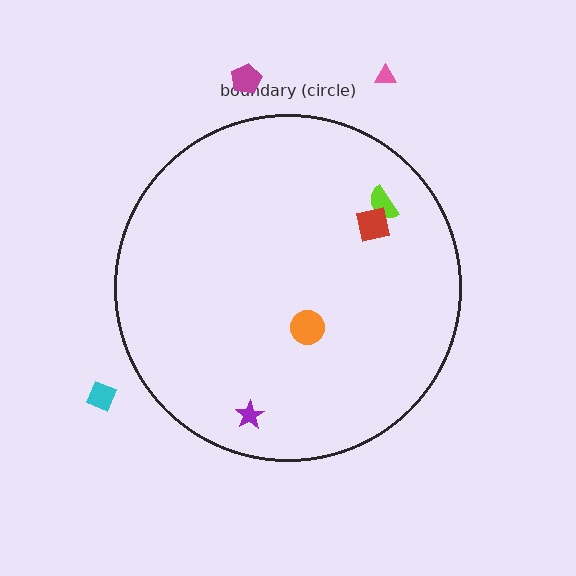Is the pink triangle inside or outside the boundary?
Outside.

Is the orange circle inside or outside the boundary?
Inside.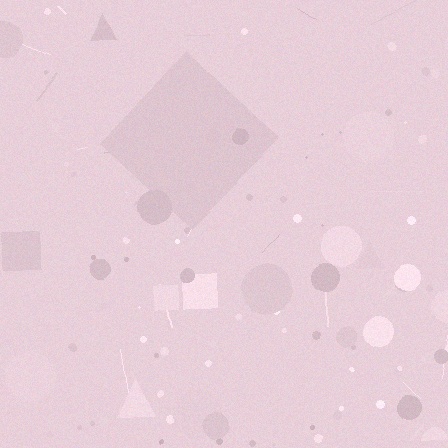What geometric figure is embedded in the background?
A diamond is embedded in the background.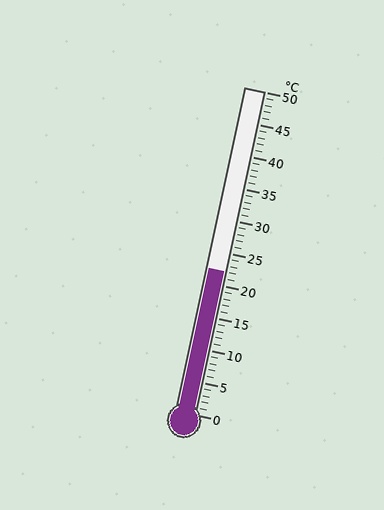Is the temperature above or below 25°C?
The temperature is below 25°C.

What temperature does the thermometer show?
The thermometer shows approximately 22°C.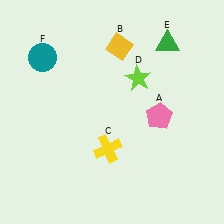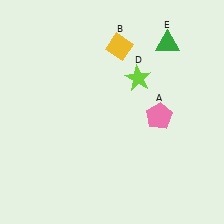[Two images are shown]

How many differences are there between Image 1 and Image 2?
There are 2 differences between the two images.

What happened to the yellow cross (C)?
The yellow cross (C) was removed in Image 2. It was in the bottom-left area of Image 1.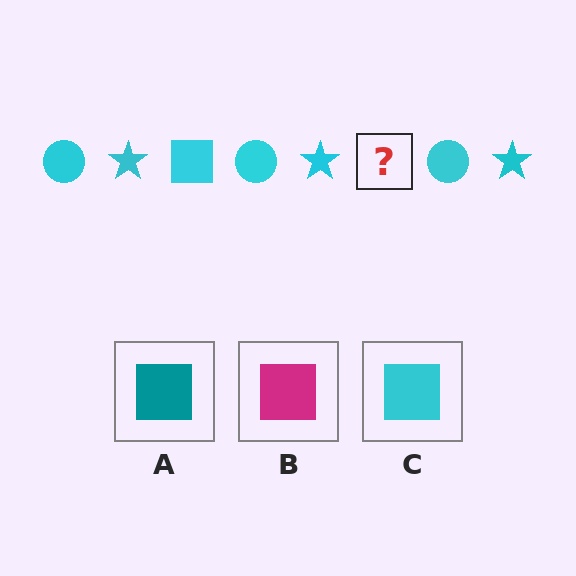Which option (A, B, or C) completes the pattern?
C.